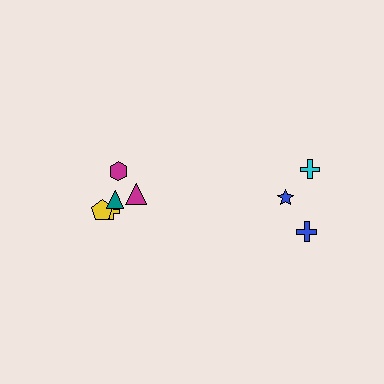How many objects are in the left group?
There are 5 objects.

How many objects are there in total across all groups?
There are 8 objects.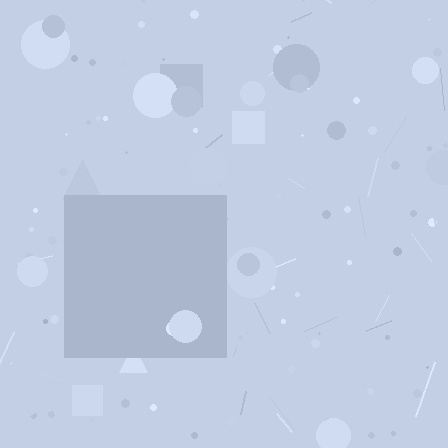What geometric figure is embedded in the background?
A square is embedded in the background.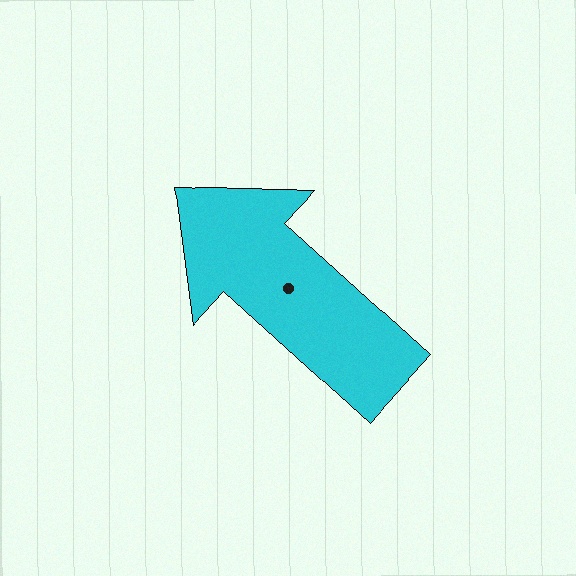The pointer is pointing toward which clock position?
Roughly 10 o'clock.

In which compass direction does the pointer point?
Northwest.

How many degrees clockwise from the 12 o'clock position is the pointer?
Approximately 312 degrees.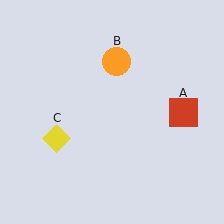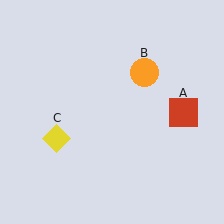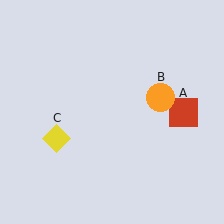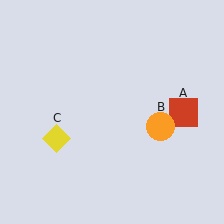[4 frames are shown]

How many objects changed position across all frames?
1 object changed position: orange circle (object B).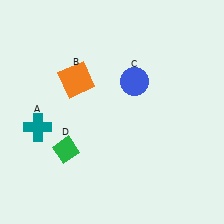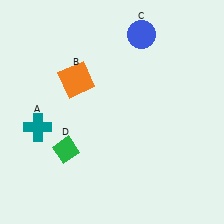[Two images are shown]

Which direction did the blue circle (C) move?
The blue circle (C) moved up.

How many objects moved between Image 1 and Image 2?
1 object moved between the two images.